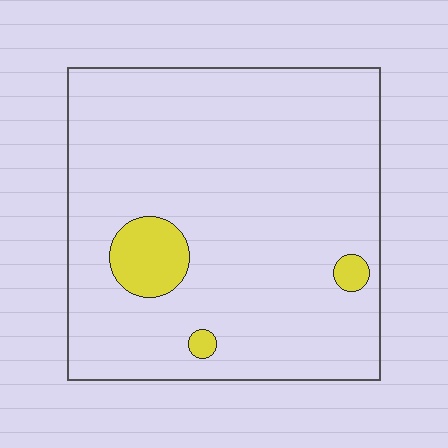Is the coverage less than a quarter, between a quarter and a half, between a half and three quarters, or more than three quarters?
Less than a quarter.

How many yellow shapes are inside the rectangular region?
3.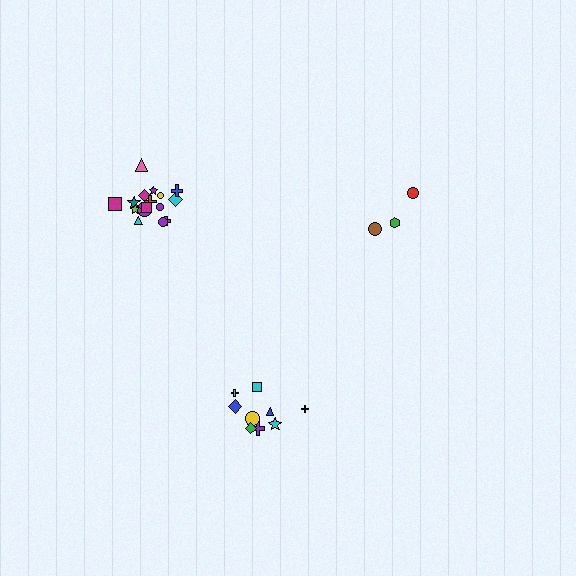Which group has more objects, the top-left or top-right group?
The top-left group.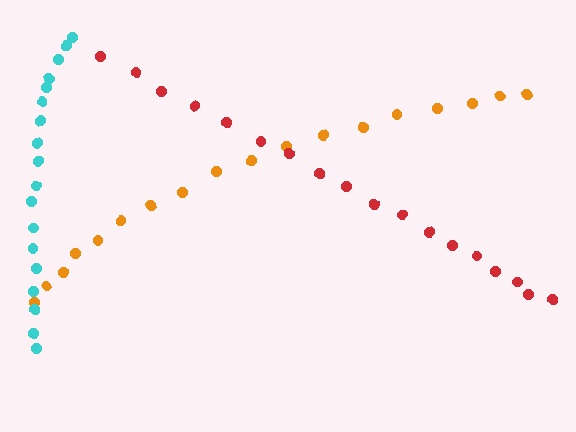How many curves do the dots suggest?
There are 3 distinct paths.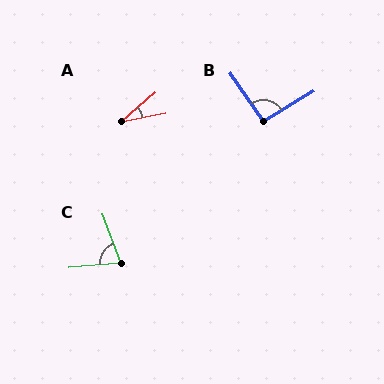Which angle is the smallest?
A, at approximately 29 degrees.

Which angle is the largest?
B, at approximately 93 degrees.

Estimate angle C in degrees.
Approximately 74 degrees.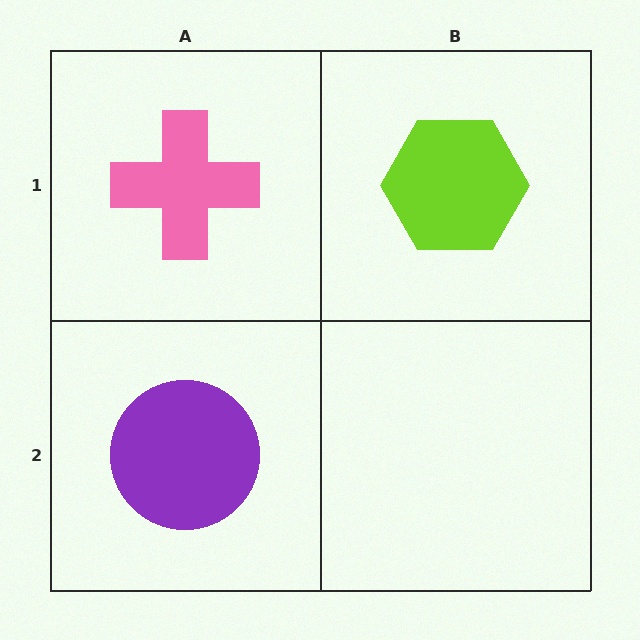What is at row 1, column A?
A pink cross.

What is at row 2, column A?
A purple circle.